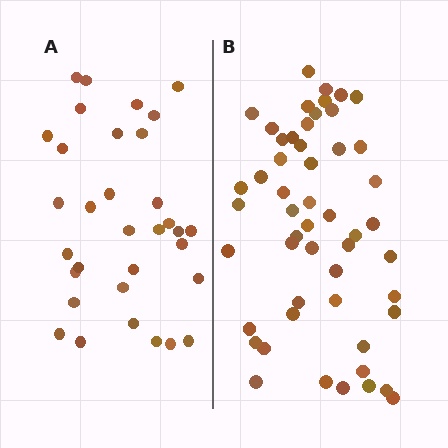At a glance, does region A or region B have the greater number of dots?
Region B (the right region) has more dots.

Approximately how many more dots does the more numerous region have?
Region B has approximately 20 more dots than region A.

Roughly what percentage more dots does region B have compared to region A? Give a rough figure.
About 60% more.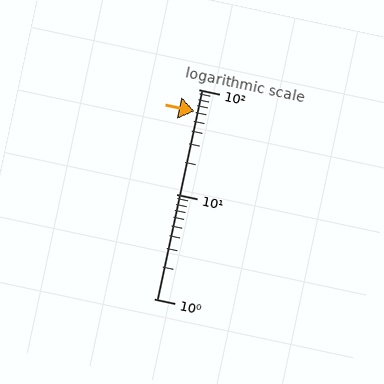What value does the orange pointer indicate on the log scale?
The pointer indicates approximately 62.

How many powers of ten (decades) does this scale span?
The scale spans 2 decades, from 1 to 100.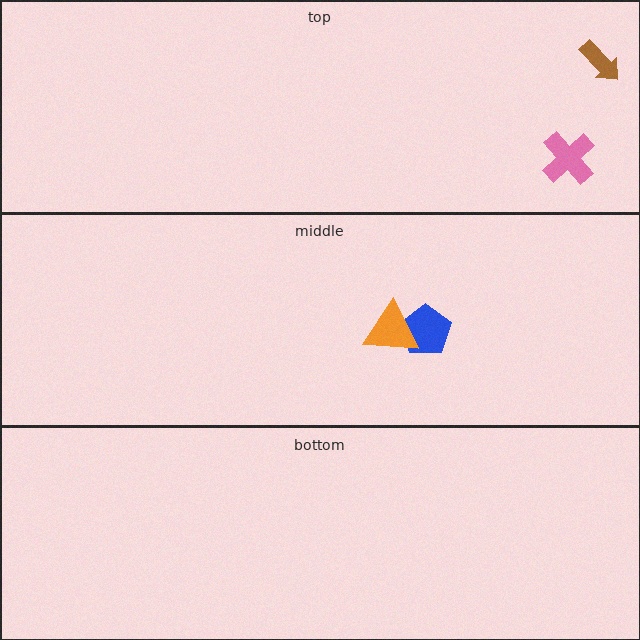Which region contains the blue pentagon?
The middle region.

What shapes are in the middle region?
The blue pentagon, the orange triangle.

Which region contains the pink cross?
The top region.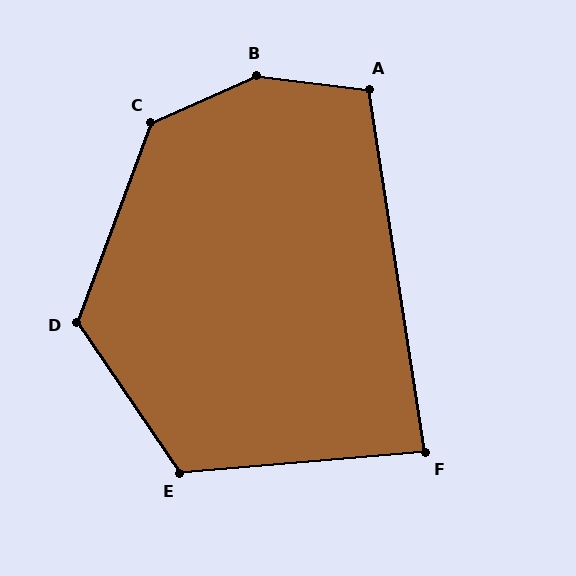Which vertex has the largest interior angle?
B, at approximately 149 degrees.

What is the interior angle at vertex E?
Approximately 120 degrees (obtuse).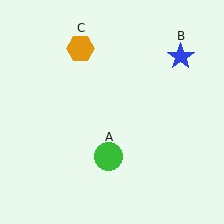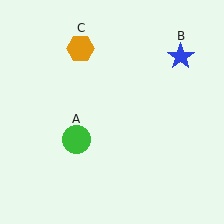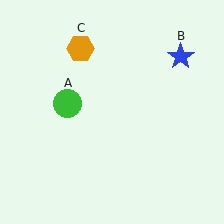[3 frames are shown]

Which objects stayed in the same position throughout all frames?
Blue star (object B) and orange hexagon (object C) remained stationary.